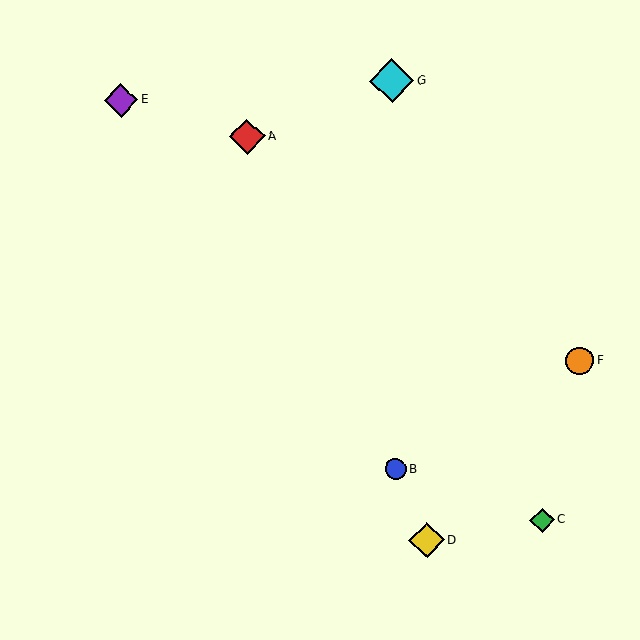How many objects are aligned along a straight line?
3 objects (A, B, D) are aligned along a straight line.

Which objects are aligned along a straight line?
Objects A, B, D are aligned along a straight line.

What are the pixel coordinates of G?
Object G is at (392, 81).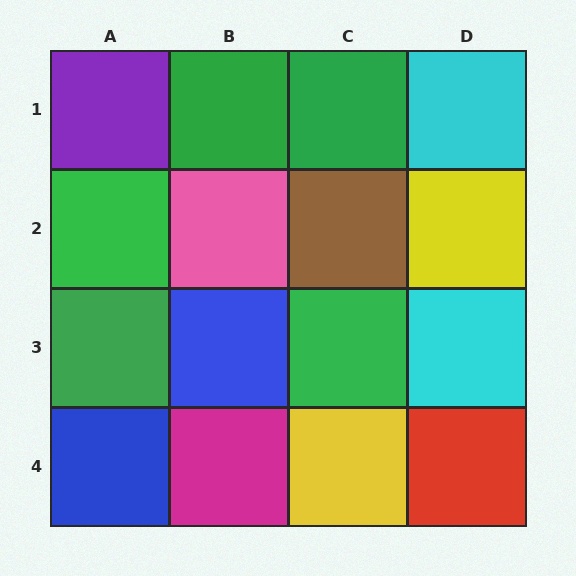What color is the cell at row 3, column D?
Cyan.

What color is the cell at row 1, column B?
Green.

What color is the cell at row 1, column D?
Cyan.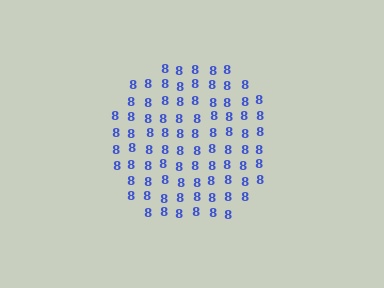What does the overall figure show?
The overall figure shows a circle.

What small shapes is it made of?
It is made of small digit 8's.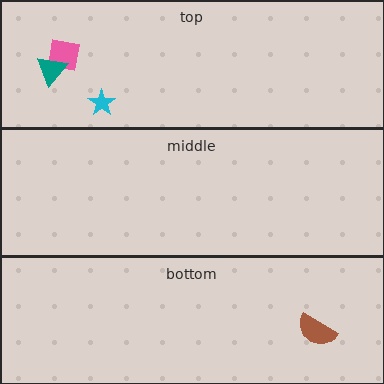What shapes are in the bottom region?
The brown semicircle.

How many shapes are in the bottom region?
1.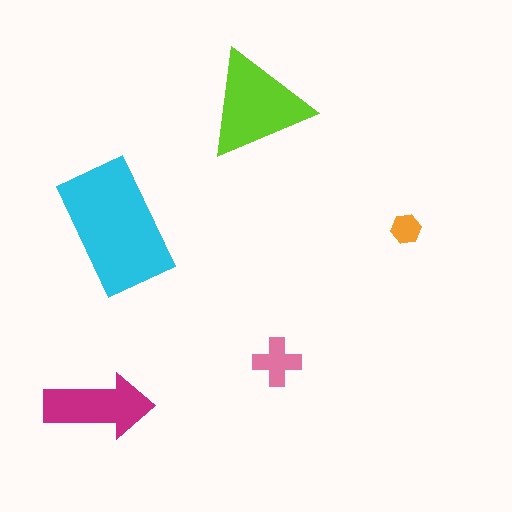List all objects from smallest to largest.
The orange hexagon, the pink cross, the magenta arrow, the lime triangle, the cyan rectangle.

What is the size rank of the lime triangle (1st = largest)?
2nd.